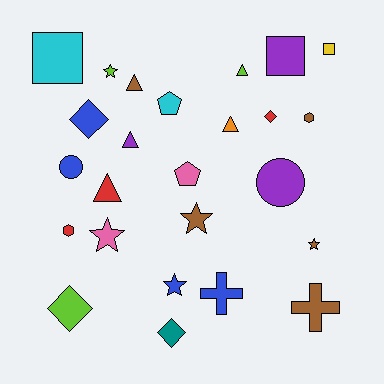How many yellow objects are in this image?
There is 1 yellow object.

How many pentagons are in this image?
There are 2 pentagons.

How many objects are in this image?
There are 25 objects.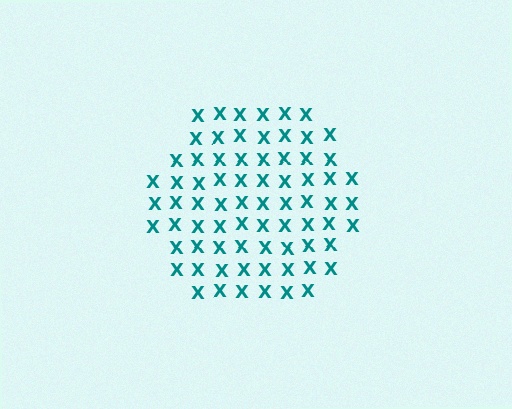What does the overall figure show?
The overall figure shows a hexagon.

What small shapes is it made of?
It is made of small letter X's.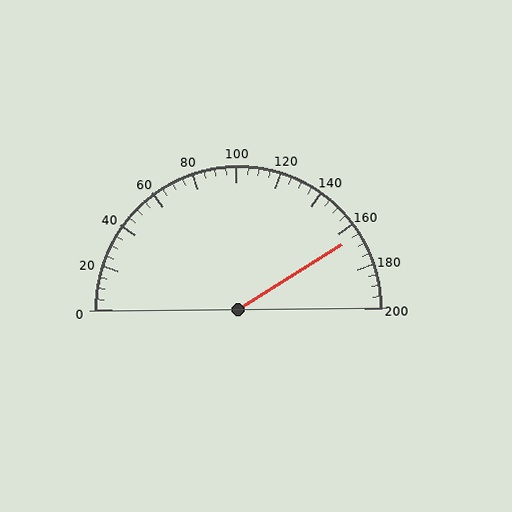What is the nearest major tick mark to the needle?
The nearest major tick mark is 160.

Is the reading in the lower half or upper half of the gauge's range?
The reading is in the upper half of the range (0 to 200).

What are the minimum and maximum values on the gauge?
The gauge ranges from 0 to 200.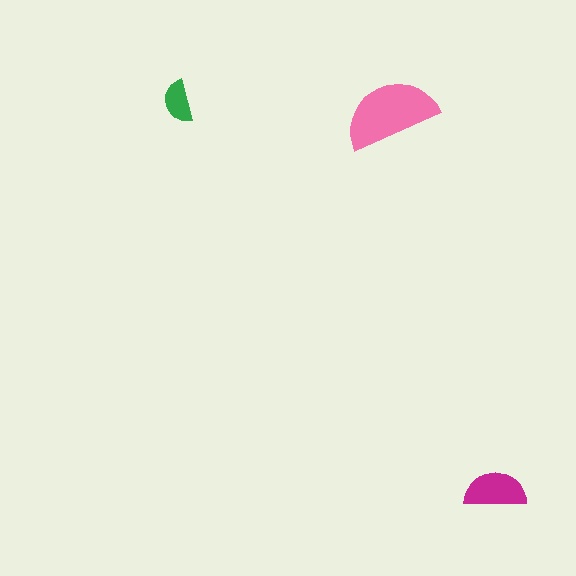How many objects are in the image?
There are 3 objects in the image.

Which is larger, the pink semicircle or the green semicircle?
The pink one.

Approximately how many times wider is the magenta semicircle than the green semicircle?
About 1.5 times wider.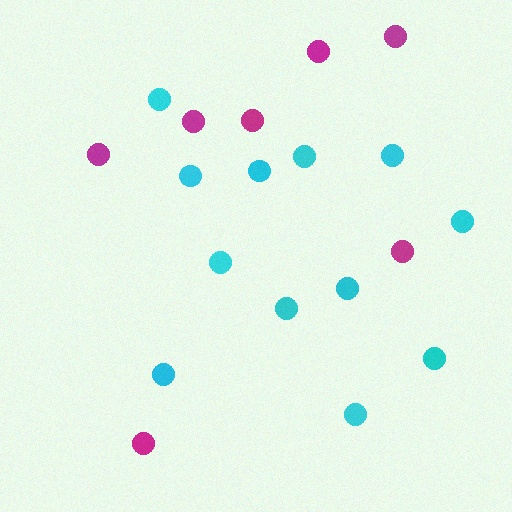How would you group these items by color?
There are 2 groups: one group of cyan circles (12) and one group of magenta circles (7).